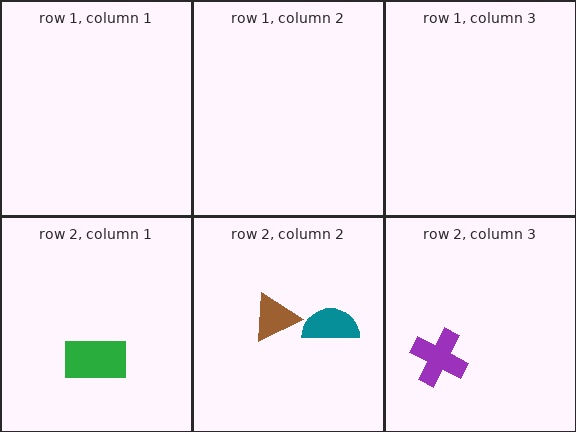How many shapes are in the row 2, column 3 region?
1.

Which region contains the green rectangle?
The row 2, column 1 region.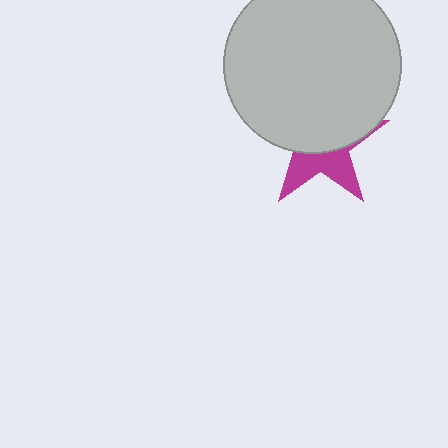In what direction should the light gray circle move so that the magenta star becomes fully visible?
The light gray circle should move up. That is the shortest direction to clear the overlap and leave the magenta star fully visible.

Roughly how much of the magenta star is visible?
A small part of it is visible (roughly 38%).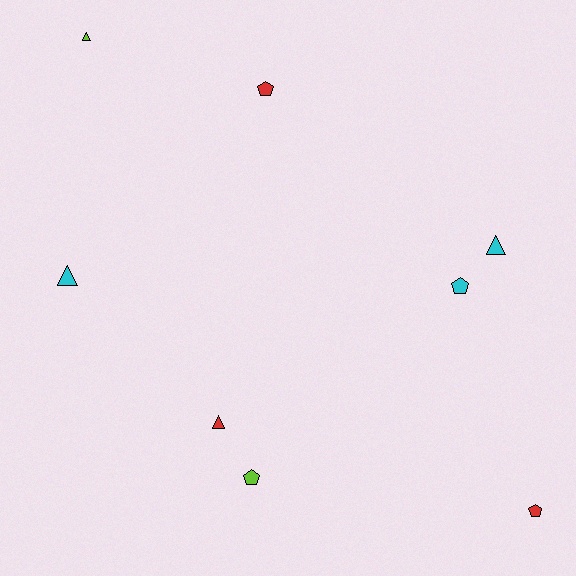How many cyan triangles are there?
There are 2 cyan triangles.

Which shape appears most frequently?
Triangle, with 4 objects.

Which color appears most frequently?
Cyan, with 3 objects.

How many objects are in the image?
There are 8 objects.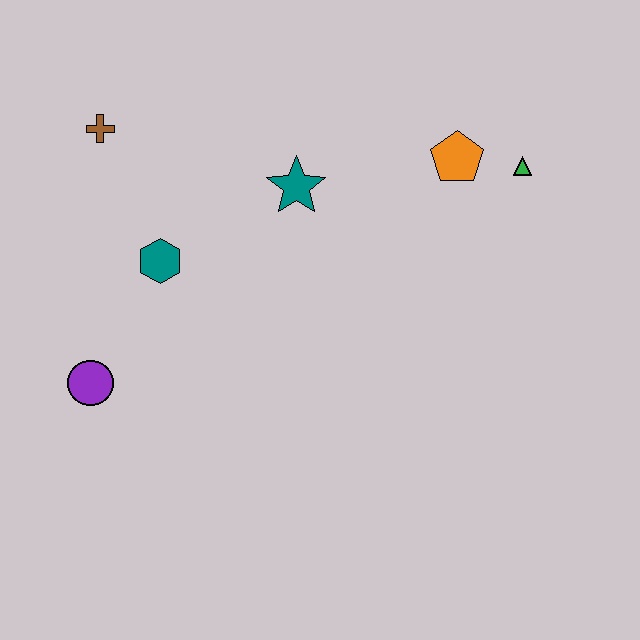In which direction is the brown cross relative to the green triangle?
The brown cross is to the left of the green triangle.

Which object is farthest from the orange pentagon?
The purple circle is farthest from the orange pentagon.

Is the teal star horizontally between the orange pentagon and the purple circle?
Yes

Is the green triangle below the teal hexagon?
No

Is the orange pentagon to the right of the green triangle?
No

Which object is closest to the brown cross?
The teal hexagon is closest to the brown cross.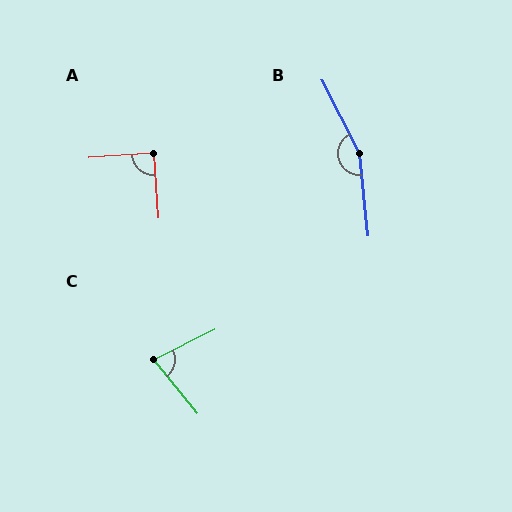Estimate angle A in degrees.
Approximately 90 degrees.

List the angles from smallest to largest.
C (78°), A (90°), B (159°).